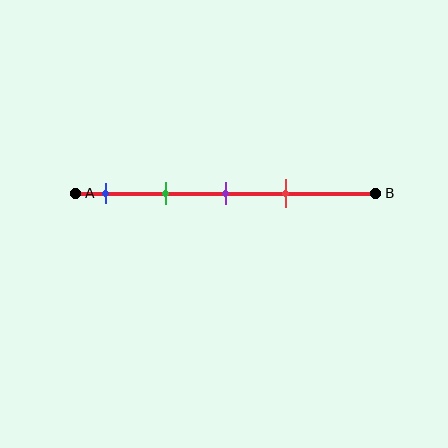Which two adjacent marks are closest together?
The purple and red marks are the closest adjacent pair.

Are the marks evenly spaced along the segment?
Yes, the marks are approximately evenly spaced.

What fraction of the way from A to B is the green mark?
The green mark is approximately 30% (0.3) of the way from A to B.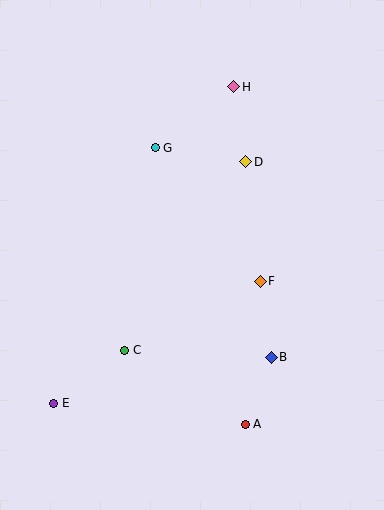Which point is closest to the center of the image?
Point F at (260, 281) is closest to the center.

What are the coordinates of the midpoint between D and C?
The midpoint between D and C is at (185, 256).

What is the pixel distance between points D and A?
The distance between D and A is 263 pixels.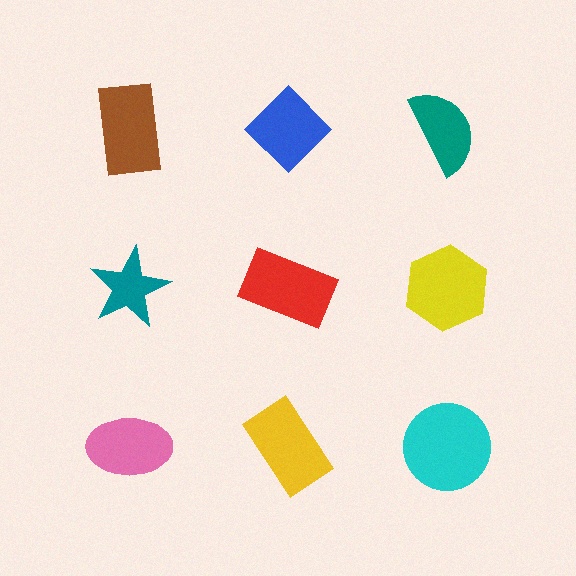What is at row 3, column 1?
A pink ellipse.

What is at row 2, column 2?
A red rectangle.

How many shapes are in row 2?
3 shapes.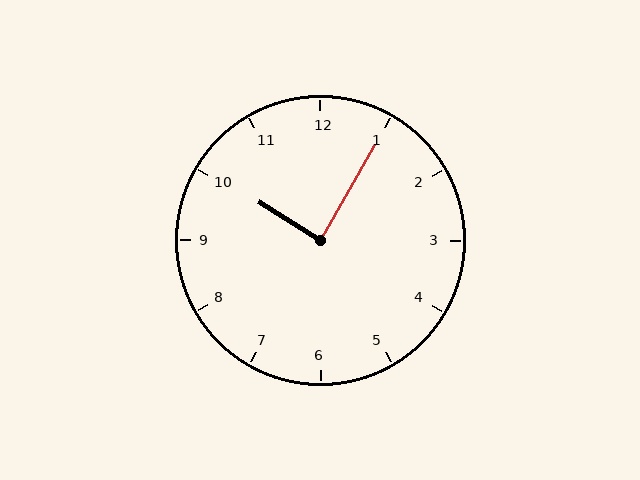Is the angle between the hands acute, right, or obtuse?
It is right.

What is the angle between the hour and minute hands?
Approximately 88 degrees.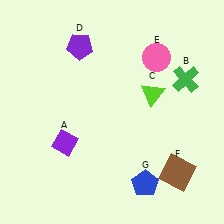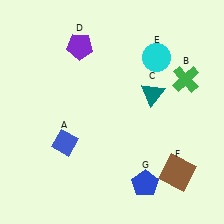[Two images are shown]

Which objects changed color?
A changed from purple to blue. C changed from lime to teal. E changed from pink to cyan.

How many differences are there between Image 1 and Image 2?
There are 3 differences between the two images.